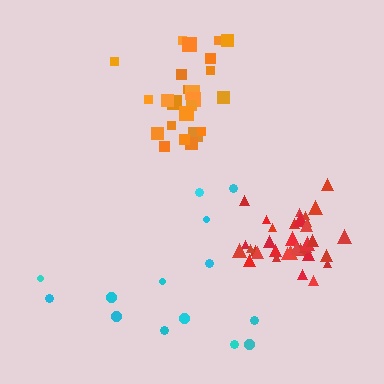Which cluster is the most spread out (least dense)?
Cyan.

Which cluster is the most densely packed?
Red.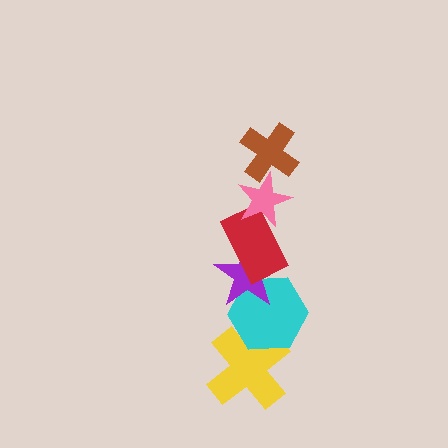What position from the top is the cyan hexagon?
The cyan hexagon is 5th from the top.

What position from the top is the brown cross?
The brown cross is 1st from the top.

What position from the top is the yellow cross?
The yellow cross is 6th from the top.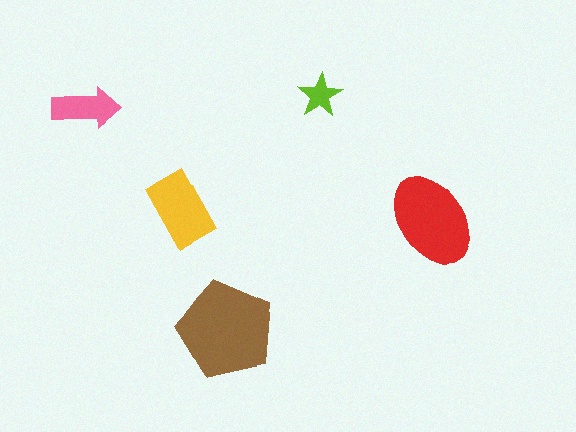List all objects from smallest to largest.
The lime star, the pink arrow, the yellow rectangle, the red ellipse, the brown pentagon.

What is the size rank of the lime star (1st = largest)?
5th.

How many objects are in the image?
There are 5 objects in the image.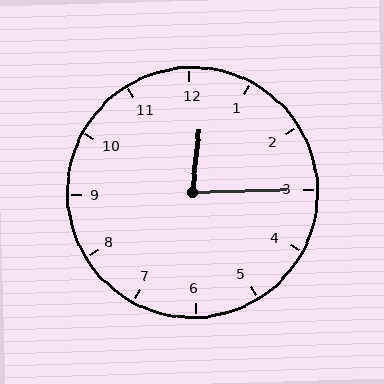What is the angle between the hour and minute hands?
Approximately 82 degrees.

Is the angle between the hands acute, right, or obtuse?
It is acute.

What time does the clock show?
12:15.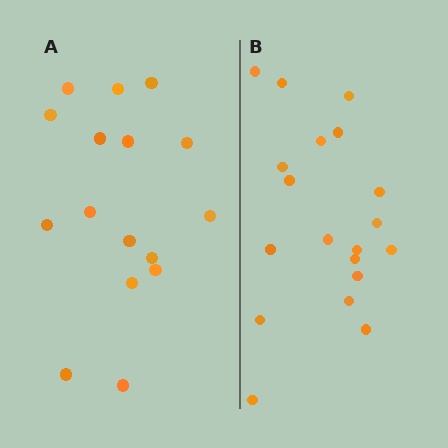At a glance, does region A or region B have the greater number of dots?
Region B (the right region) has more dots.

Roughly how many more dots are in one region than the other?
Region B has just a few more — roughly 2 or 3 more dots than region A.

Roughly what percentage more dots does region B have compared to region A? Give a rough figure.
About 20% more.